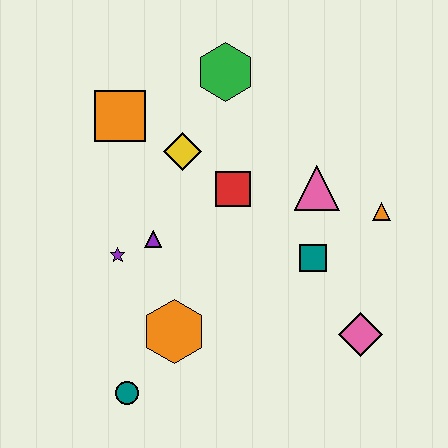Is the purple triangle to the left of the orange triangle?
Yes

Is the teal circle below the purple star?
Yes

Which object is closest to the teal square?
The pink triangle is closest to the teal square.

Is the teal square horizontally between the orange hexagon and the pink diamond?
Yes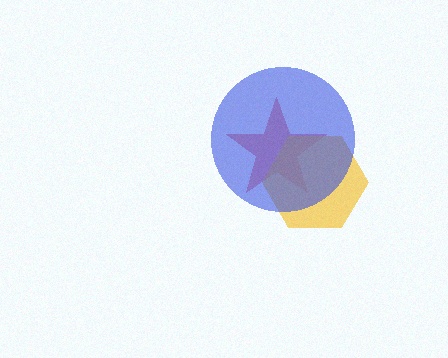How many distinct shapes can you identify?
There are 3 distinct shapes: a red star, a yellow hexagon, a blue circle.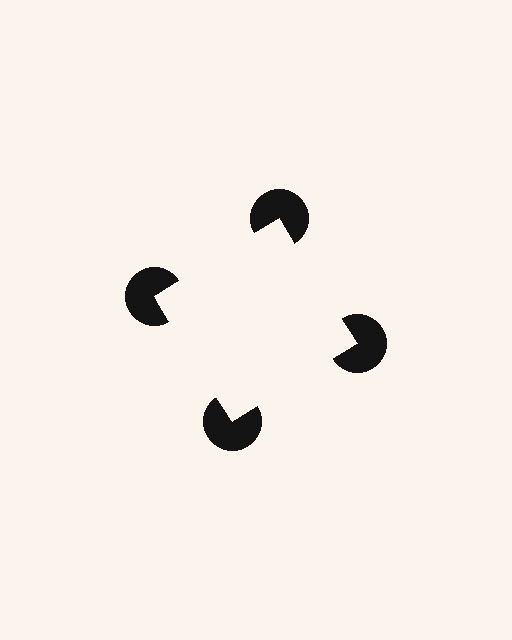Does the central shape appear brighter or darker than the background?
It typically appears slightly brighter than the background, even though no actual brightness change is drawn.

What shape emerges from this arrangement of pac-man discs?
An illusory square — its edges are inferred from the aligned wedge cuts in the pac-man discs, not physically drawn.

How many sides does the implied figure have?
4 sides.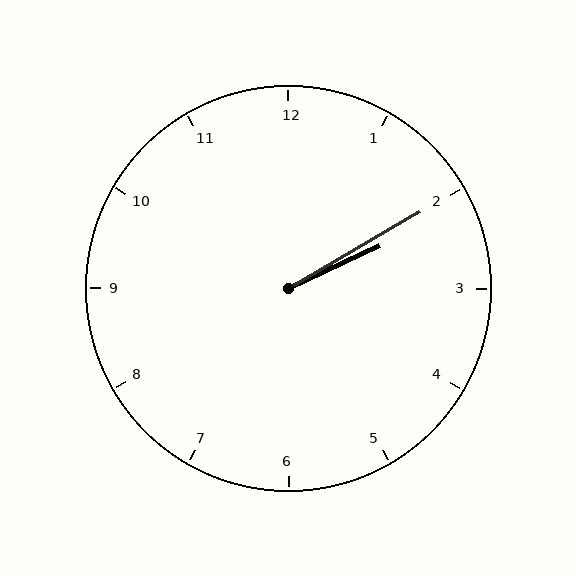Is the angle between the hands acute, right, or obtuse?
It is acute.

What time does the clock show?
2:10.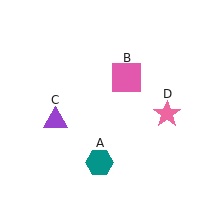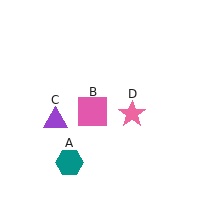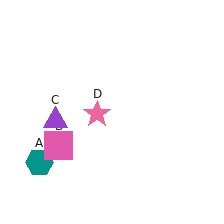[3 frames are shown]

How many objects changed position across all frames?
3 objects changed position: teal hexagon (object A), pink square (object B), pink star (object D).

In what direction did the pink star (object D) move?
The pink star (object D) moved left.